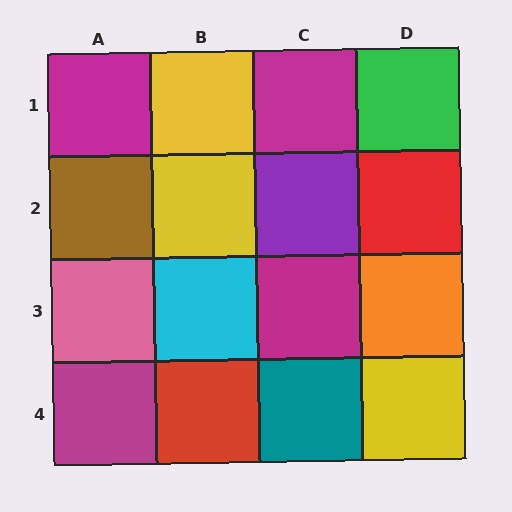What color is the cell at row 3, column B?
Cyan.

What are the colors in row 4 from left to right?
Magenta, red, teal, yellow.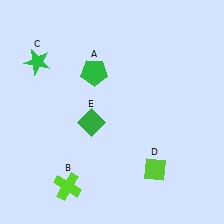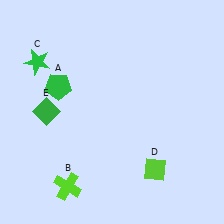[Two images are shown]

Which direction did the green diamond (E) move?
The green diamond (E) moved left.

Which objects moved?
The objects that moved are: the green pentagon (A), the green diamond (E).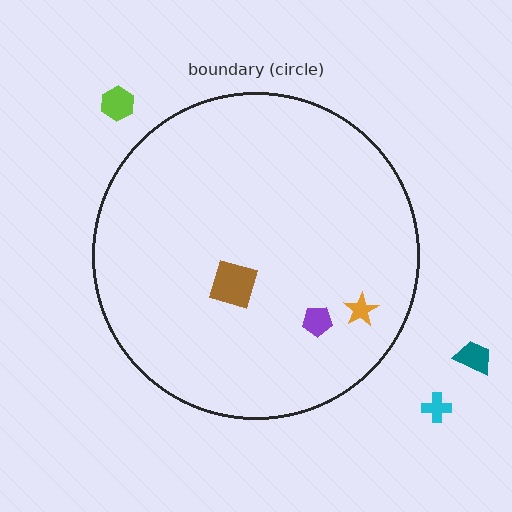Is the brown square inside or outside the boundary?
Inside.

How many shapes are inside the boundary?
3 inside, 3 outside.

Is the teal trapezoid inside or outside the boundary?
Outside.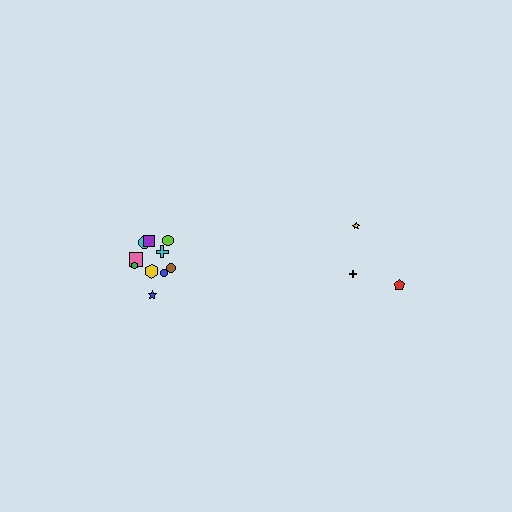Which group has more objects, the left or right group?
The left group.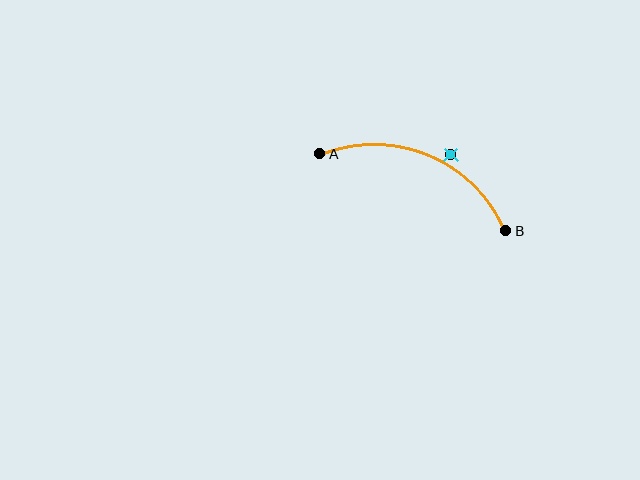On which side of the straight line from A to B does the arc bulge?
The arc bulges above the straight line connecting A and B.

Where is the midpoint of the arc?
The arc midpoint is the point on the curve farthest from the straight line joining A and B. It sits above that line.